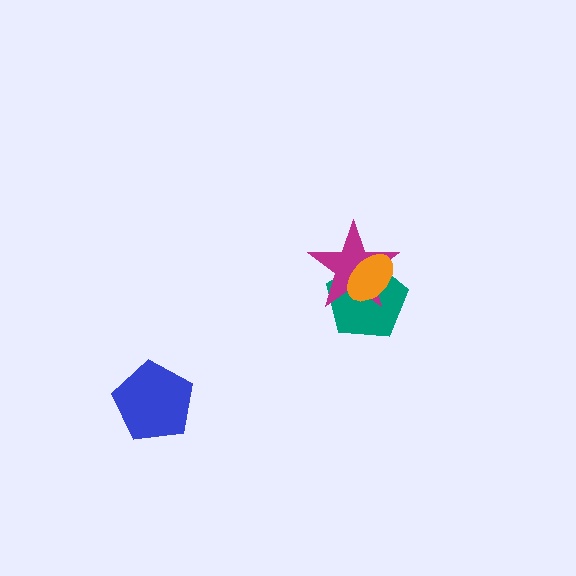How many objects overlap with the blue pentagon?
0 objects overlap with the blue pentagon.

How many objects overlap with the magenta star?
2 objects overlap with the magenta star.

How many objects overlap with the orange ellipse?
2 objects overlap with the orange ellipse.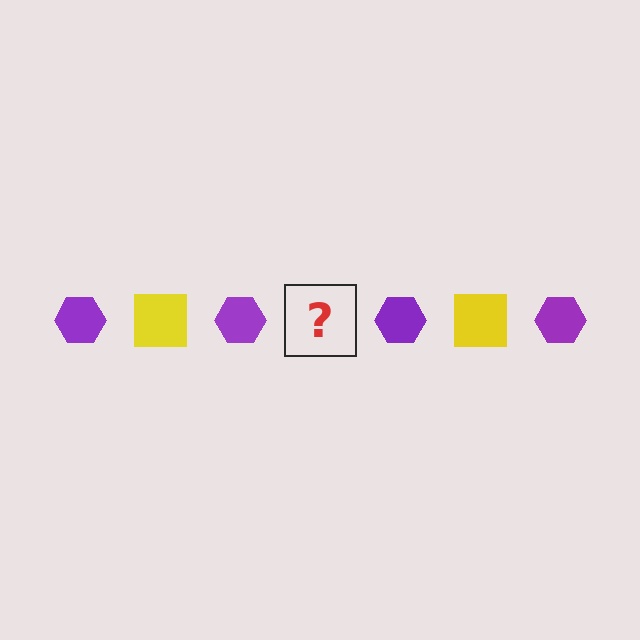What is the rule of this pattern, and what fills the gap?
The rule is that the pattern alternates between purple hexagon and yellow square. The gap should be filled with a yellow square.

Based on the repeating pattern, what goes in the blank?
The blank should be a yellow square.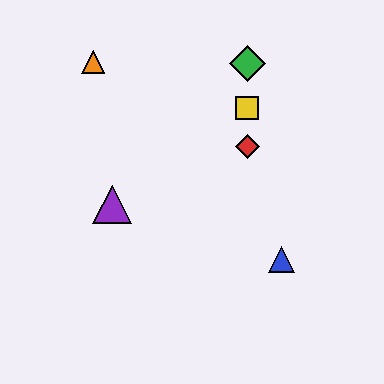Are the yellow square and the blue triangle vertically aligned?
No, the yellow square is at x≈247 and the blue triangle is at x≈281.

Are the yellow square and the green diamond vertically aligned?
Yes, both are at x≈247.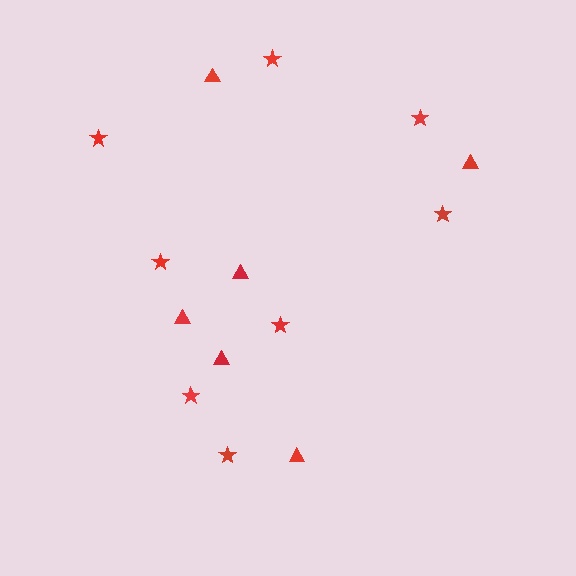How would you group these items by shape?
There are 2 groups: one group of triangles (6) and one group of stars (8).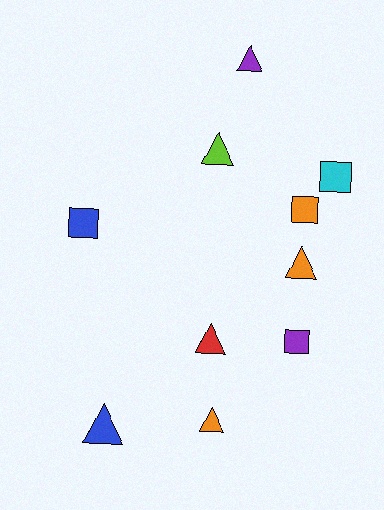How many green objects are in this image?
There are no green objects.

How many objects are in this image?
There are 10 objects.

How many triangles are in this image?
There are 6 triangles.